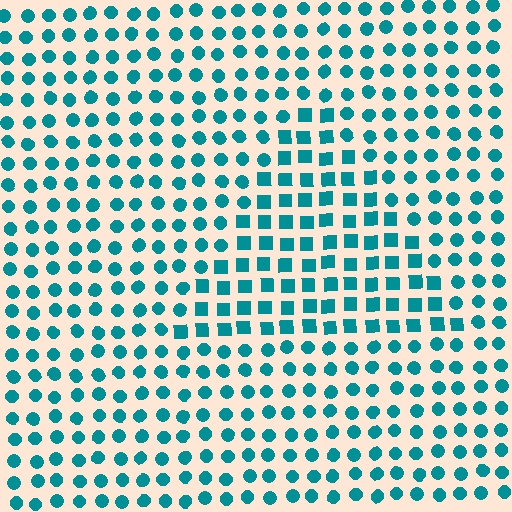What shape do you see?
I see a triangle.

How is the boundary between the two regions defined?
The boundary is defined by a change in element shape: squares inside vs. circles outside. All elements share the same color and spacing.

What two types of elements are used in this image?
The image uses squares inside the triangle region and circles outside it.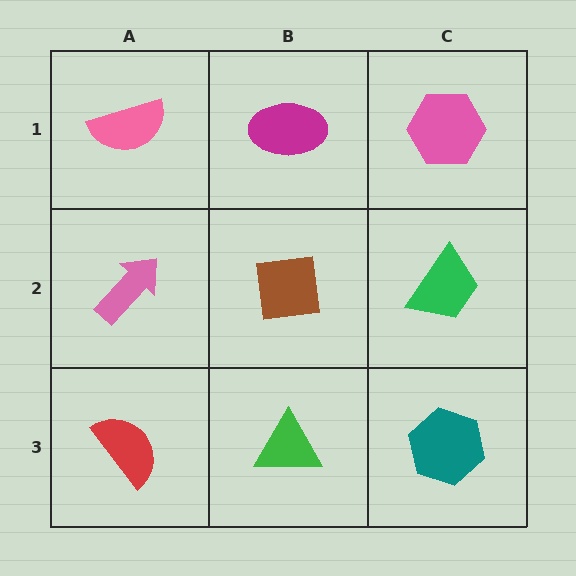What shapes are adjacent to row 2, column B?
A magenta ellipse (row 1, column B), a green triangle (row 3, column B), a pink arrow (row 2, column A), a green trapezoid (row 2, column C).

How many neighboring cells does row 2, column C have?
3.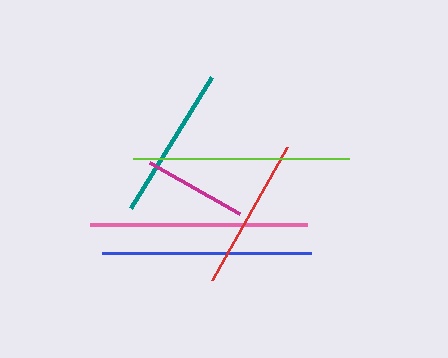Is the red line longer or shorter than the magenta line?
The red line is longer than the magenta line.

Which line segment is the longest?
The pink line is the longest at approximately 217 pixels.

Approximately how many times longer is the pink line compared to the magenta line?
The pink line is approximately 2.1 times the length of the magenta line.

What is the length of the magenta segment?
The magenta segment is approximately 104 pixels long.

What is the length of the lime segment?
The lime segment is approximately 216 pixels long.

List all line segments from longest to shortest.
From longest to shortest: pink, lime, blue, teal, red, magenta.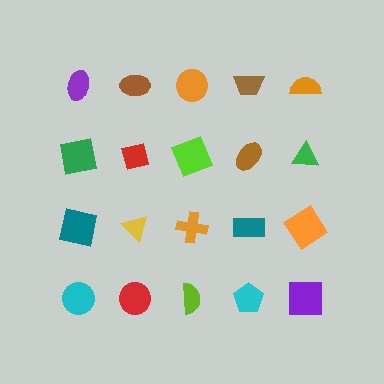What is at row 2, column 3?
A lime square.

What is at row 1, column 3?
An orange circle.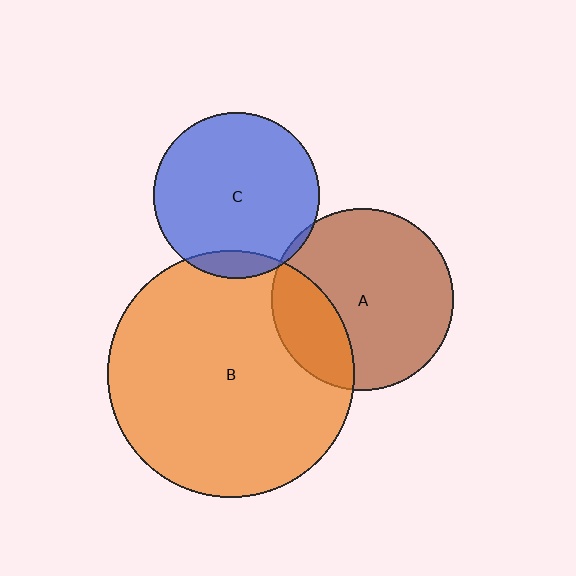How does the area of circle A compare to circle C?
Approximately 1.2 times.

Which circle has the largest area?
Circle B (orange).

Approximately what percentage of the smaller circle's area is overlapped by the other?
Approximately 5%.